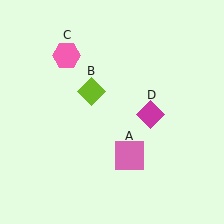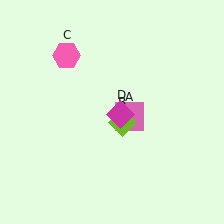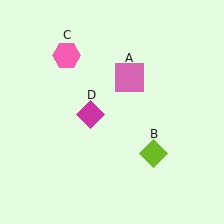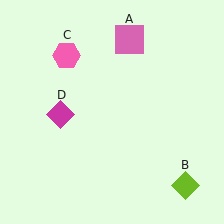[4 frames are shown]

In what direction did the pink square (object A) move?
The pink square (object A) moved up.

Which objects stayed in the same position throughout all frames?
Pink hexagon (object C) remained stationary.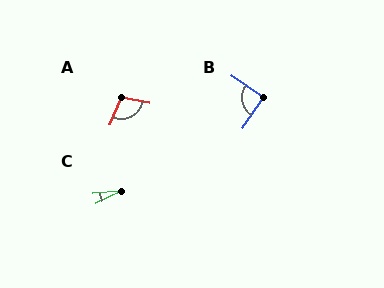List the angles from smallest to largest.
C (22°), B (89°), A (102°).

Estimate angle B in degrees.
Approximately 89 degrees.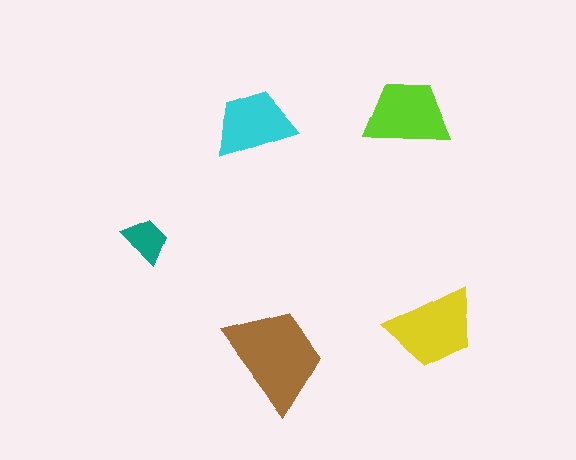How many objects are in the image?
There are 5 objects in the image.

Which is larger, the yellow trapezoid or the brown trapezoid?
The brown one.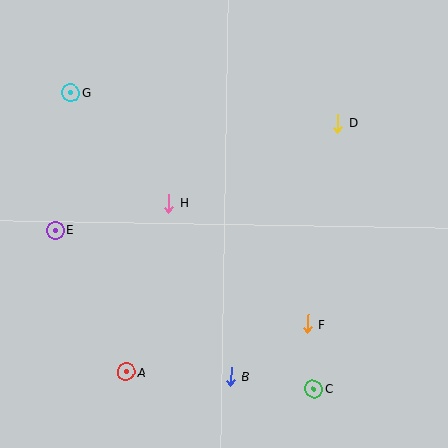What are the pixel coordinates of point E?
Point E is at (55, 230).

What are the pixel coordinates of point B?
Point B is at (231, 377).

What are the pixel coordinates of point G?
Point G is at (71, 93).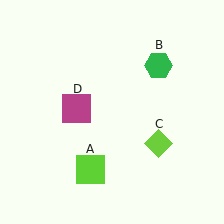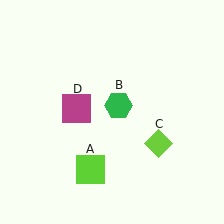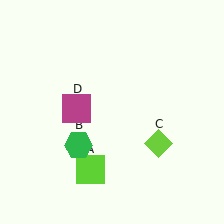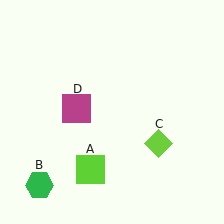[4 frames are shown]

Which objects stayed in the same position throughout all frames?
Lime square (object A) and lime diamond (object C) and magenta square (object D) remained stationary.